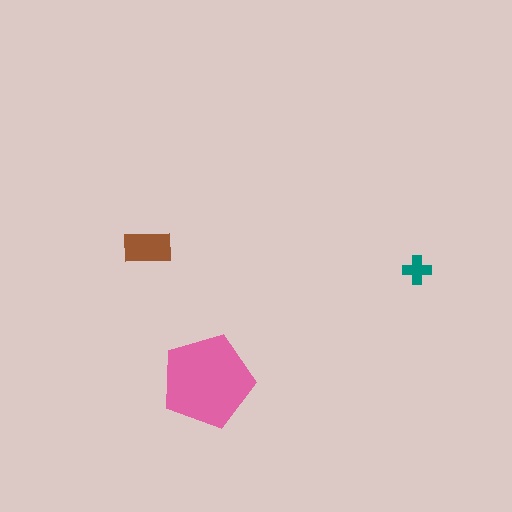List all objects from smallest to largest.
The teal cross, the brown rectangle, the pink pentagon.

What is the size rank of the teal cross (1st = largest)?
3rd.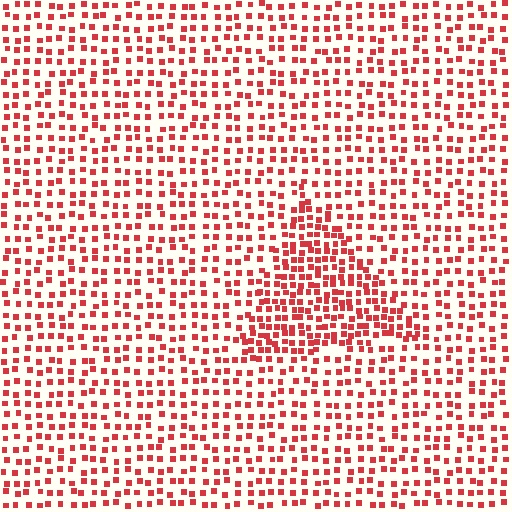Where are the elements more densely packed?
The elements are more densely packed inside the triangle boundary.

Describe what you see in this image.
The image contains small red elements arranged at two different densities. A triangle-shaped region is visible where the elements are more densely packed than the surrounding area.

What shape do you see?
I see a triangle.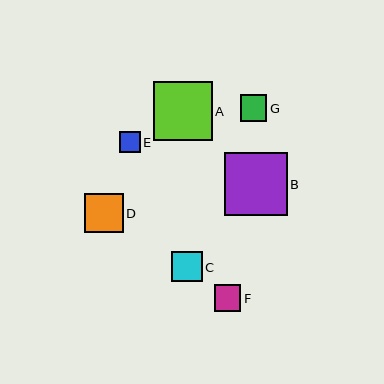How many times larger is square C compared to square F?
Square C is approximately 1.1 times the size of square F.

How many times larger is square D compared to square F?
Square D is approximately 1.5 times the size of square F.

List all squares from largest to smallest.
From largest to smallest: B, A, D, C, F, G, E.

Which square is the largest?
Square B is the largest with a size of approximately 63 pixels.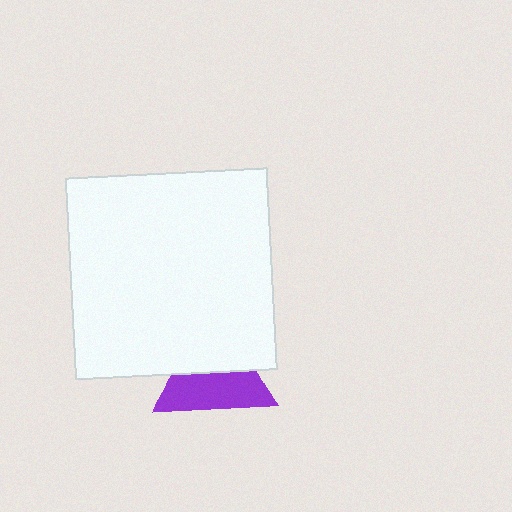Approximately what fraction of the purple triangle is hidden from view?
Roughly 46% of the purple triangle is hidden behind the white square.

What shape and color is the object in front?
The object in front is a white square.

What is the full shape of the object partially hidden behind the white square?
The partially hidden object is a purple triangle.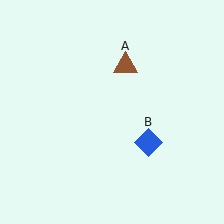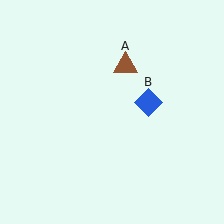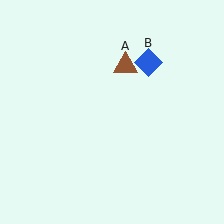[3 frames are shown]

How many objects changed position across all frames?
1 object changed position: blue diamond (object B).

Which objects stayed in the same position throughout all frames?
Brown triangle (object A) remained stationary.